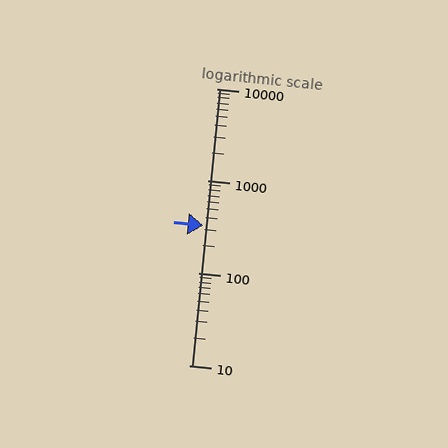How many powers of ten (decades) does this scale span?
The scale spans 3 decades, from 10 to 10000.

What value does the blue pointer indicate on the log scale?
The pointer indicates approximately 330.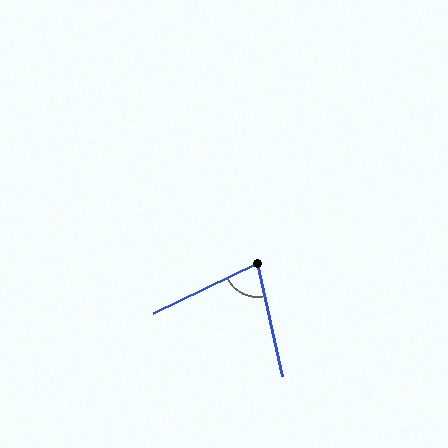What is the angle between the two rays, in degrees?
Approximately 77 degrees.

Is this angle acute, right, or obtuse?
It is acute.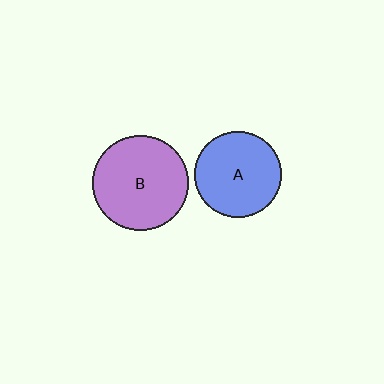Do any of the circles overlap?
No, none of the circles overlap.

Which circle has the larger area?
Circle B (purple).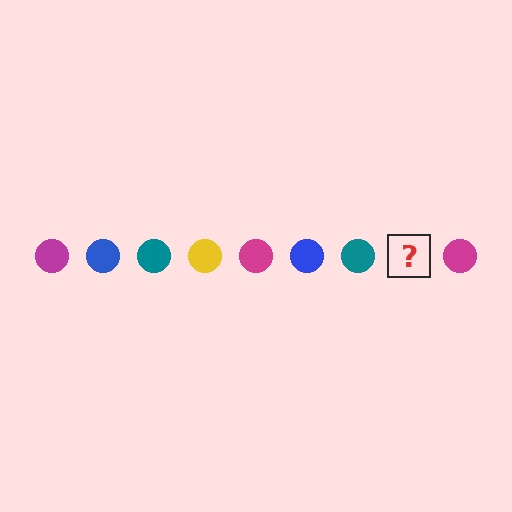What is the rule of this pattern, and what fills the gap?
The rule is that the pattern cycles through magenta, blue, teal, yellow circles. The gap should be filled with a yellow circle.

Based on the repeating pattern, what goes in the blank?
The blank should be a yellow circle.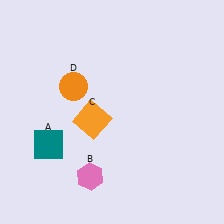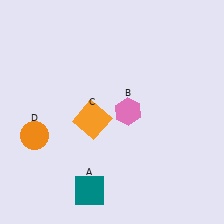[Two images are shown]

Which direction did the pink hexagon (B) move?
The pink hexagon (B) moved up.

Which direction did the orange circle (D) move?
The orange circle (D) moved down.